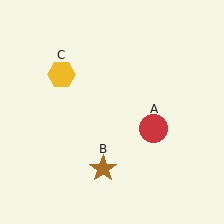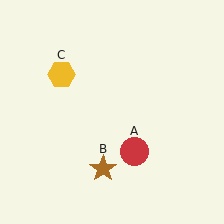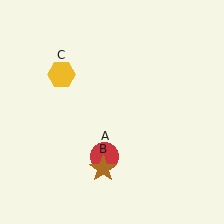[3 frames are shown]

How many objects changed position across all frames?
1 object changed position: red circle (object A).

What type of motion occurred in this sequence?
The red circle (object A) rotated clockwise around the center of the scene.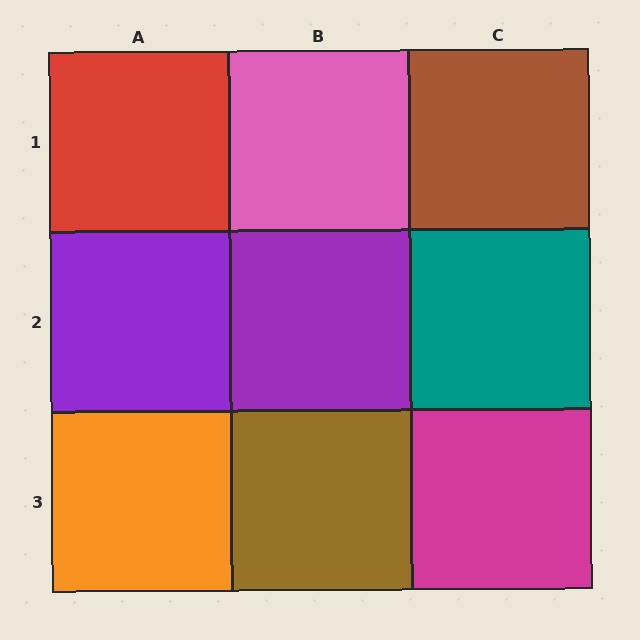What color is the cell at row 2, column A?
Purple.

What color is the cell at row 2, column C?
Teal.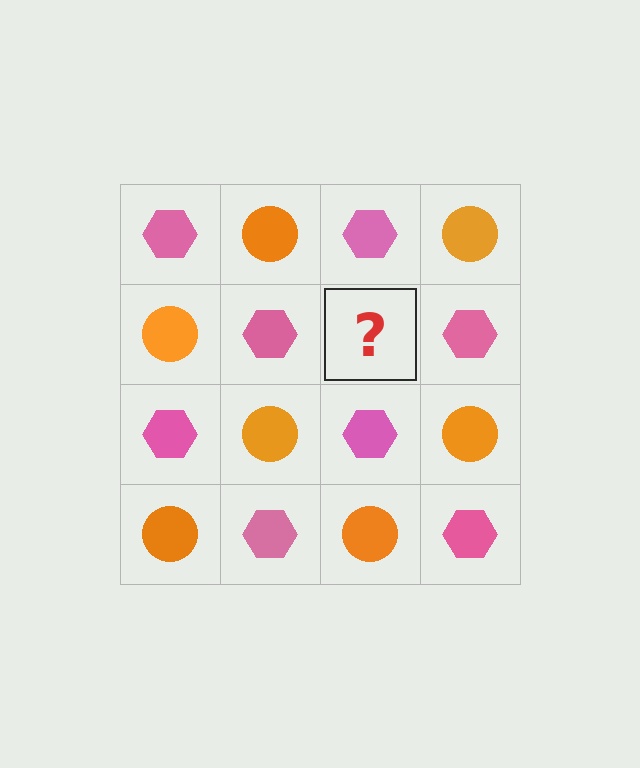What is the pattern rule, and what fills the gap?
The rule is that it alternates pink hexagon and orange circle in a checkerboard pattern. The gap should be filled with an orange circle.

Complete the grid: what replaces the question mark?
The question mark should be replaced with an orange circle.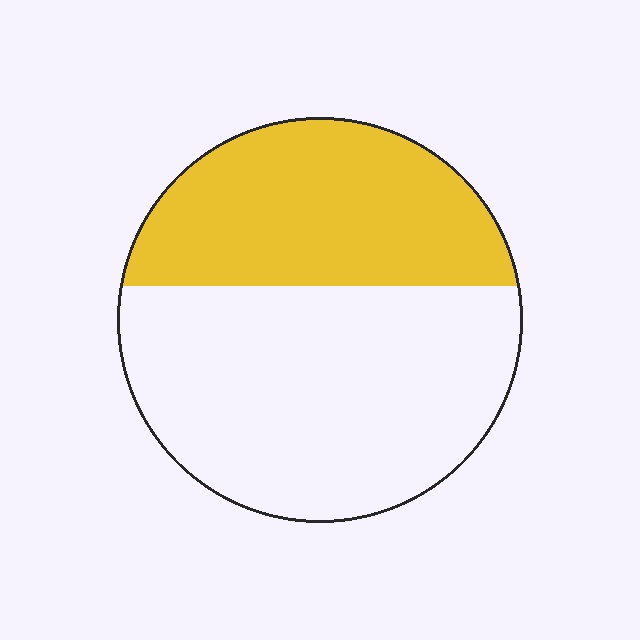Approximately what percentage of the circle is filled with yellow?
Approximately 40%.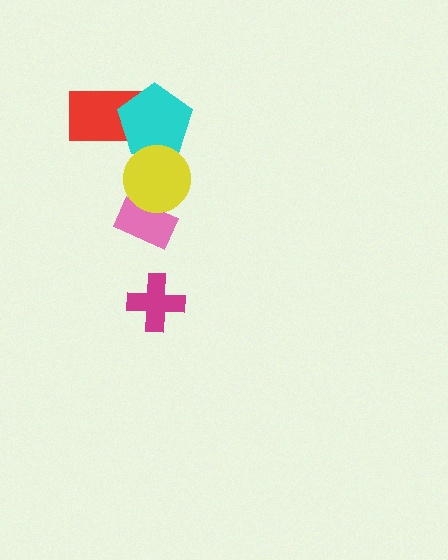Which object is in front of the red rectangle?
The cyan pentagon is in front of the red rectangle.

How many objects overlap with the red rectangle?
1 object overlaps with the red rectangle.